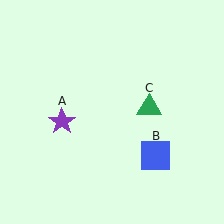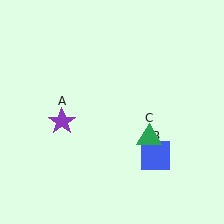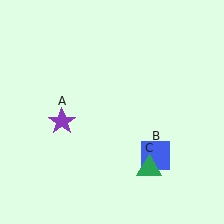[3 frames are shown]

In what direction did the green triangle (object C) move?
The green triangle (object C) moved down.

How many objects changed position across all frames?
1 object changed position: green triangle (object C).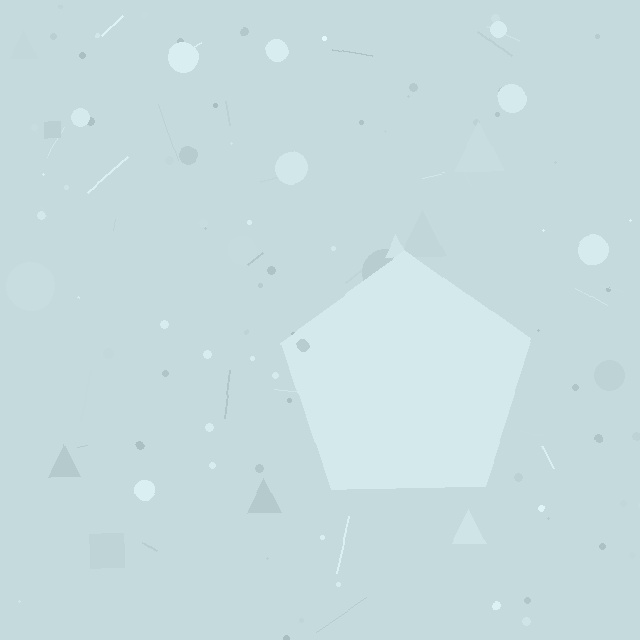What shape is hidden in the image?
A pentagon is hidden in the image.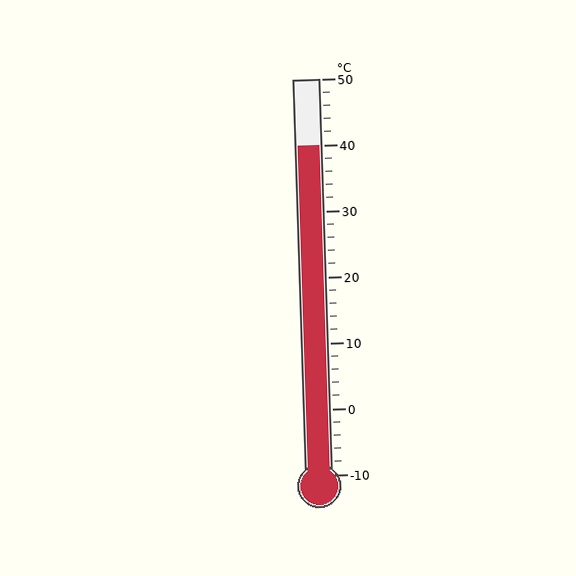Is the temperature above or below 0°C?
The temperature is above 0°C.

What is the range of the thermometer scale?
The thermometer scale ranges from -10°C to 50°C.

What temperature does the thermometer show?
The thermometer shows approximately 40°C.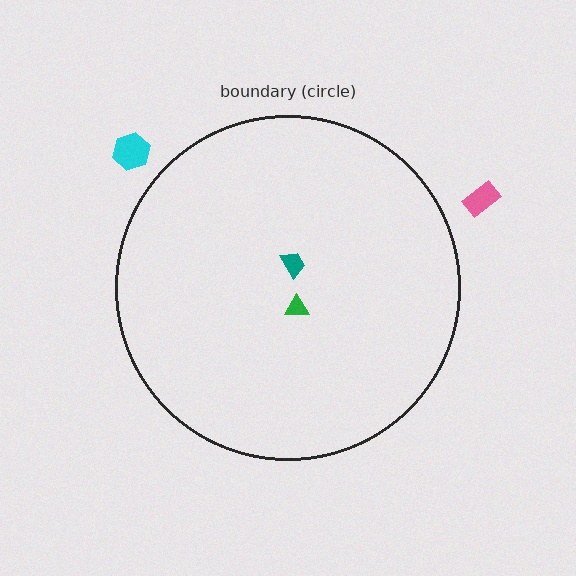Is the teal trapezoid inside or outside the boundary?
Inside.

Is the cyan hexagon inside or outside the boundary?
Outside.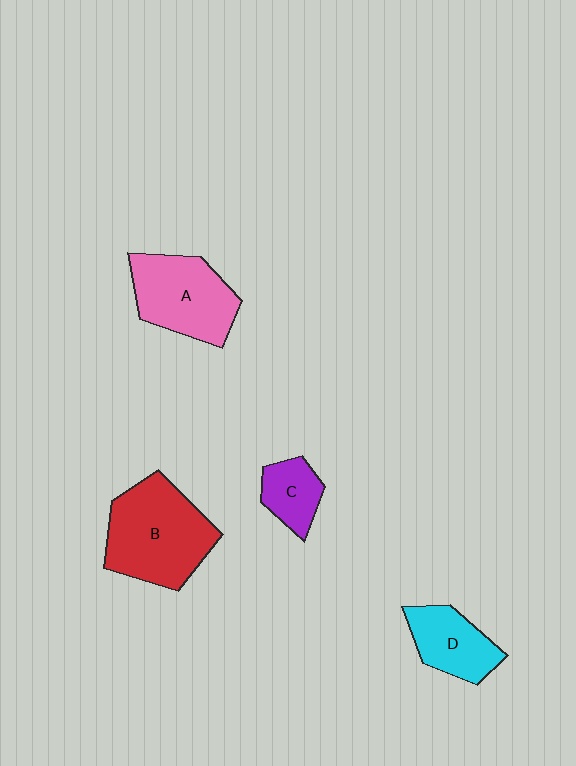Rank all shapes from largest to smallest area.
From largest to smallest: B (red), A (pink), D (cyan), C (purple).